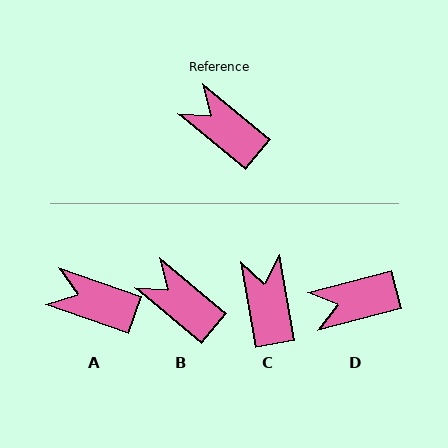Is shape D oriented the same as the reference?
No, it is off by about 54 degrees.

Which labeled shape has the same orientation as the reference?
B.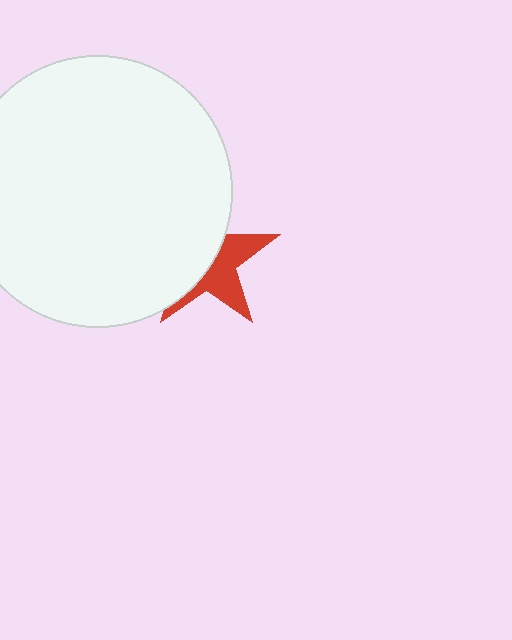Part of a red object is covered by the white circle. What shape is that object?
It is a star.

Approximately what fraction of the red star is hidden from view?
Roughly 56% of the red star is hidden behind the white circle.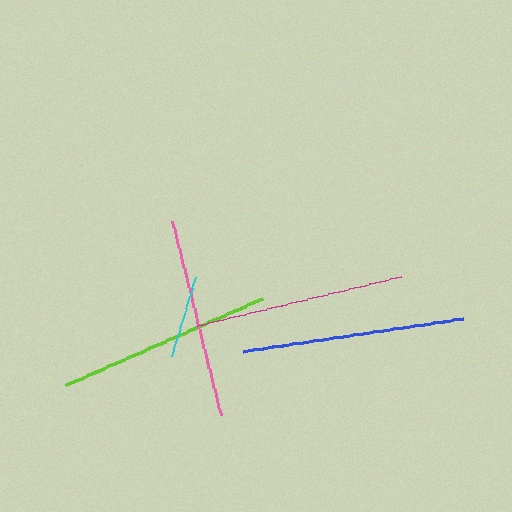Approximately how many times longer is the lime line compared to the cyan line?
The lime line is approximately 2.6 times the length of the cyan line.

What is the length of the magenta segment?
The magenta segment is approximately 209 pixels long.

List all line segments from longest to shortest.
From longest to shortest: blue, lime, magenta, pink, cyan.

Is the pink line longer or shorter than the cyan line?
The pink line is longer than the cyan line.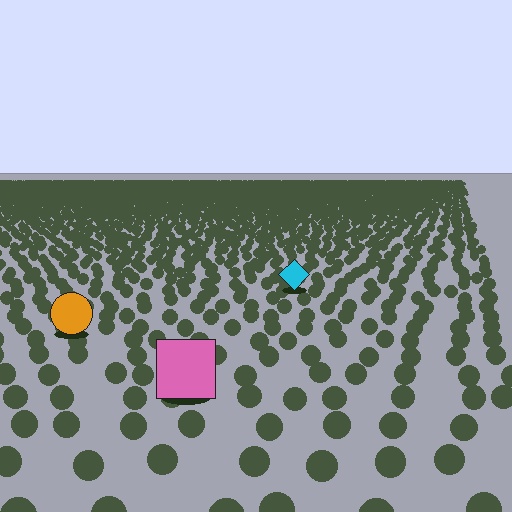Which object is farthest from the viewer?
The cyan diamond is farthest from the viewer. It appears smaller and the ground texture around it is denser.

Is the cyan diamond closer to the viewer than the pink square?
No. The pink square is closer — you can tell from the texture gradient: the ground texture is coarser near it.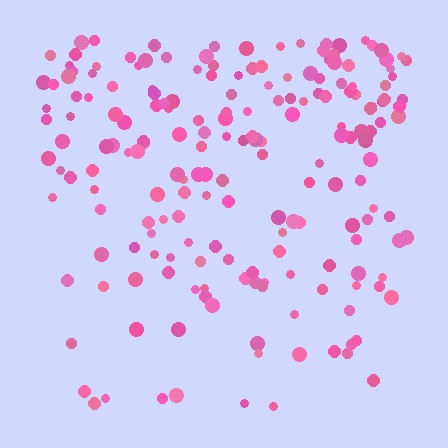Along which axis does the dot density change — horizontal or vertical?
Vertical.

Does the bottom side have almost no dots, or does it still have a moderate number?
Still a moderate number, just noticeably fewer than the top.